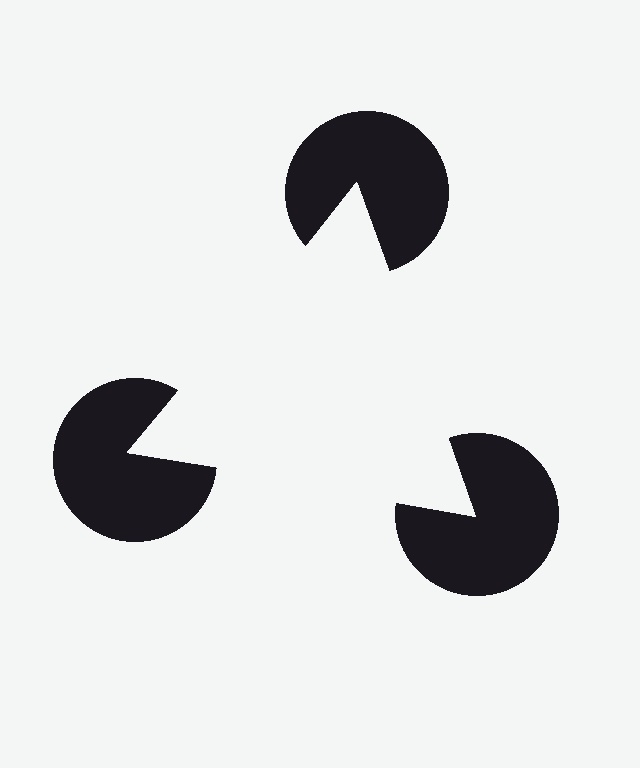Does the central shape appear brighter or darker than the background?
It typically appears slightly brighter than the background, even though no actual brightness change is drawn.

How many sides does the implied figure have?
3 sides.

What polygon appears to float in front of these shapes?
An illusory triangle — its edges are inferred from the aligned wedge cuts in the pac-man discs, not physically drawn.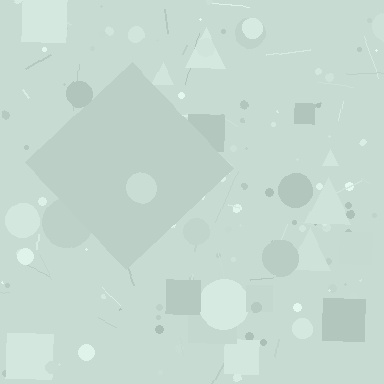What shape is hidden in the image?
A diamond is hidden in the image.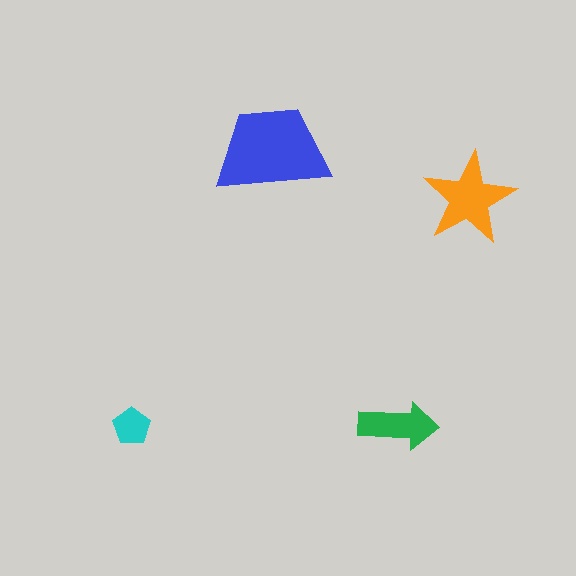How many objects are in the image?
There are 4 objects in the image.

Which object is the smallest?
The cyan pentagon.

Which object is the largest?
The blue trapezoid.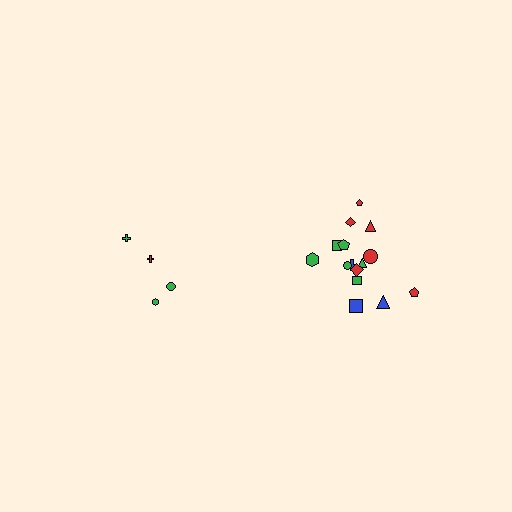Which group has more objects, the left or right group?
The right group.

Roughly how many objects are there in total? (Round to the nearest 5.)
Roughly 20 objects in total.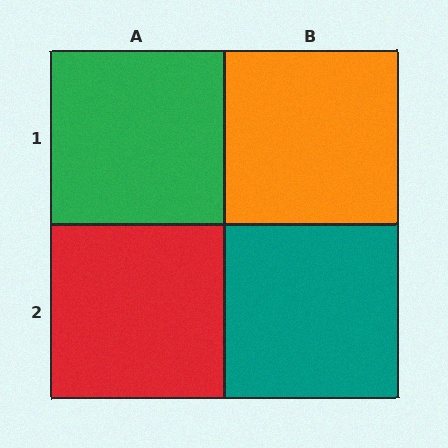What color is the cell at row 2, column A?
Red.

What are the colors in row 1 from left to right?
Green, orange.